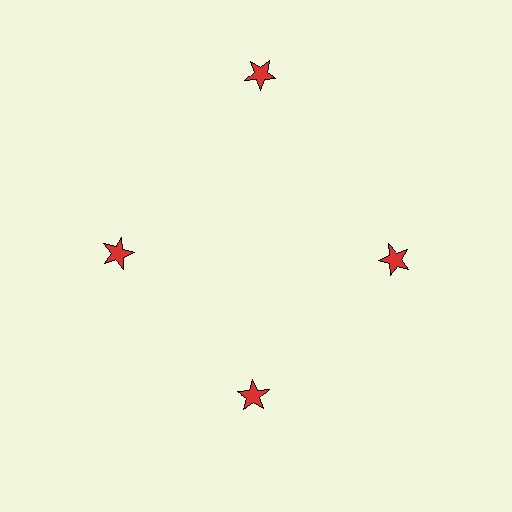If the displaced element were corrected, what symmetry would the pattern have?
It would have 4-fold rotational symmetry — the pattern would map onto itself every 90 degrees.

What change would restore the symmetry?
The symmetry would be restored by moving it inward, back onto the ring so that all 4 stars sit at equal angles and equal distance from the center.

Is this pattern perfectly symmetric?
No. The 4 red stars are arranged in a ring, but one element near the 12 o'clock position is pushed outward from the center, breaking the 4-fold rotational symmetry.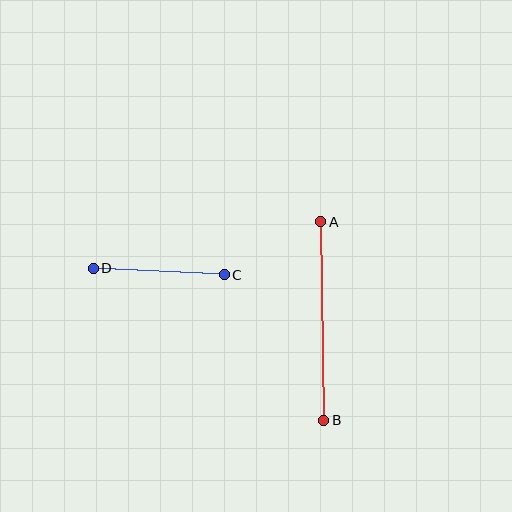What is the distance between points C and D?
The distance is approximately 131 pixels.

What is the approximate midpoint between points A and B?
The midpoint is at approximately (322, 321) pixels.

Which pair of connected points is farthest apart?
Points A and B are farthest apart.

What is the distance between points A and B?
The distance is approximately 199 pixels.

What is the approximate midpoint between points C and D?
The midpoint is at approximately (159, 271) pixels.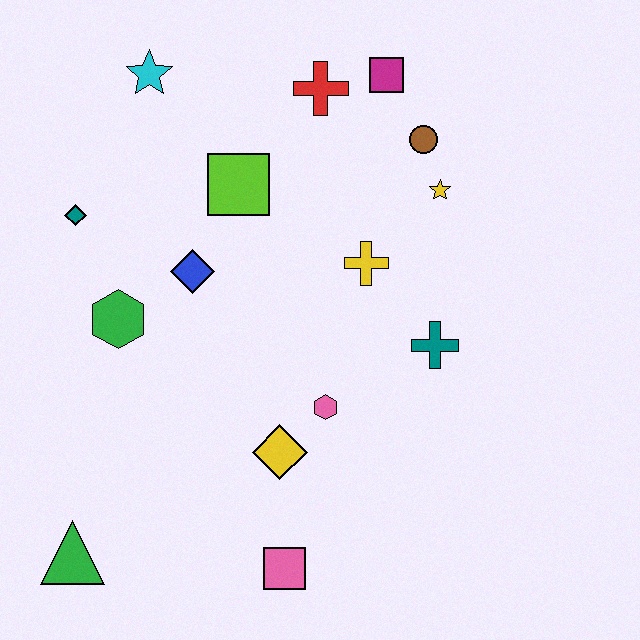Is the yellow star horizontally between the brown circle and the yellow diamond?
No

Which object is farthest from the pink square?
The cyan star is farthest from the pink square.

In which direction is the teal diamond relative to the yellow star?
The teal diamond is to the left of the yellow star.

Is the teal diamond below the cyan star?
Yes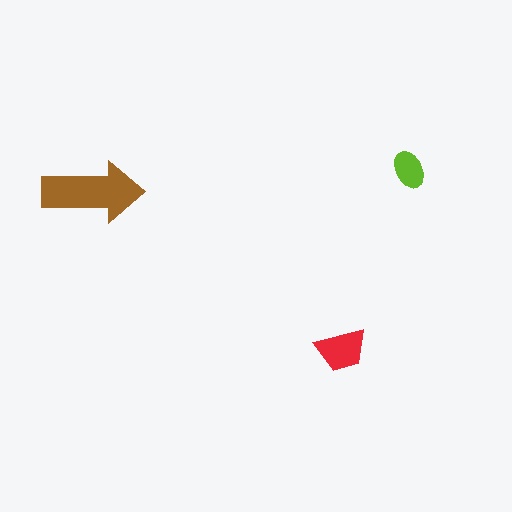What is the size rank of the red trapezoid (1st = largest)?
2nd.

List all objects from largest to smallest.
The brown arrow, the red trapezoid, the lime ellipse.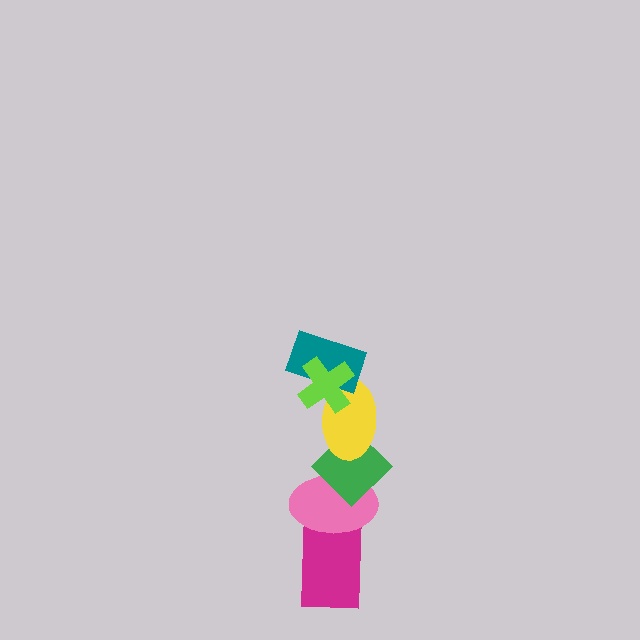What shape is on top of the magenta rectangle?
The pink ellipse is on top of the magenta rectangle.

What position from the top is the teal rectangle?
The teal rectangle is 2nd from the top.